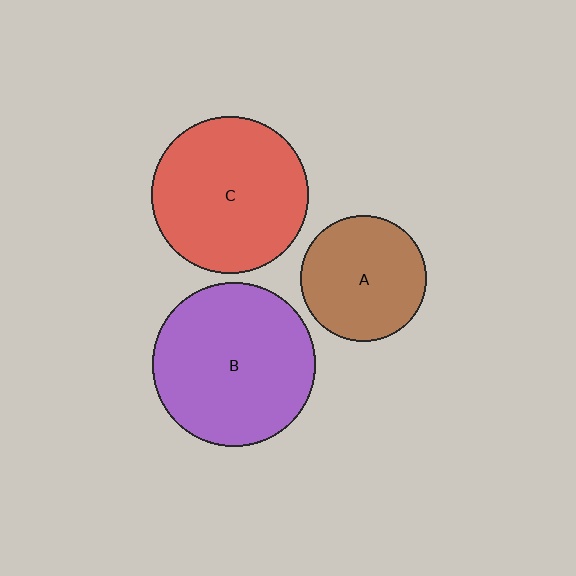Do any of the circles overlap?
No, none of the circles overlap.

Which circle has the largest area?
Circle B (purple).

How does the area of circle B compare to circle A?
Approximately 1.7 times.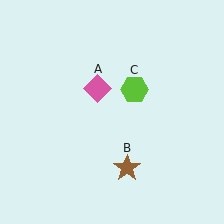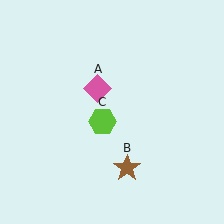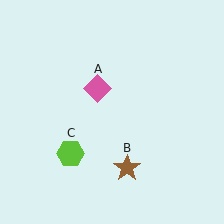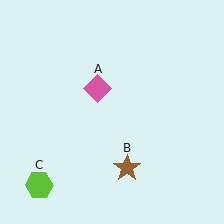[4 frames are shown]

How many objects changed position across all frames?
1 object changed position: lime hexagon (object C).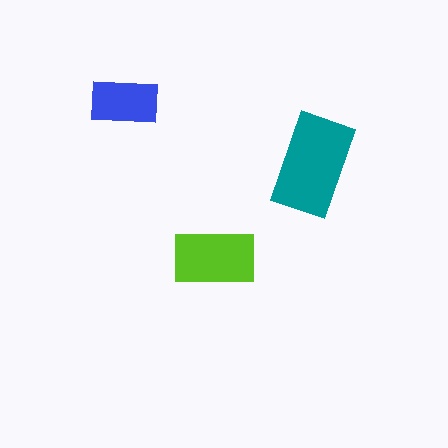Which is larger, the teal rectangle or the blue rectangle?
The teal one.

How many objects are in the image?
There are 3 objects in the image.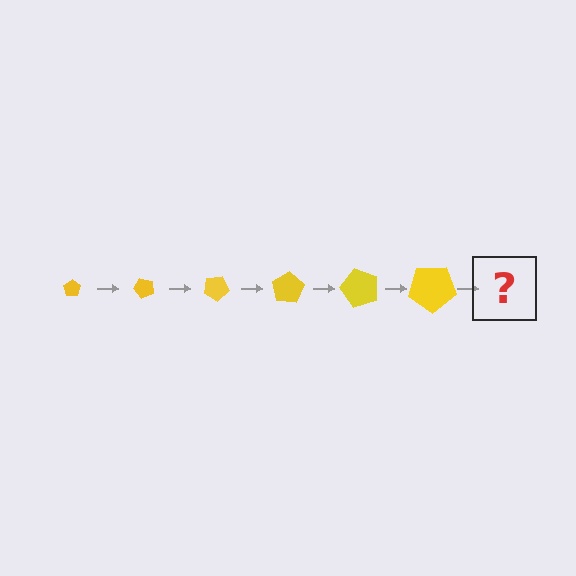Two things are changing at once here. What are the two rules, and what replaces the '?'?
The two rules are that the pentagon grows larger each step and it rotates 50 degrees each step. The '?' should be a pentagon, larger than the previous one and rotated 300 degrees from the start.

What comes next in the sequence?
The next element should be a pentagon, larger than the previous one and rotated 300 degrees from the start.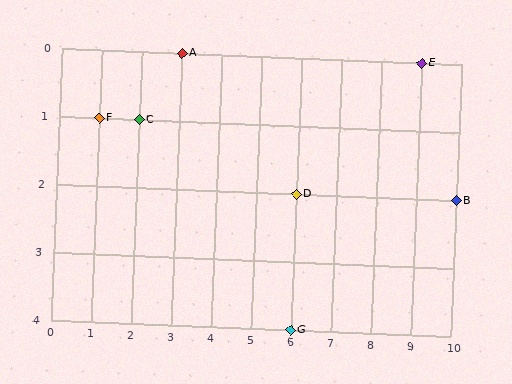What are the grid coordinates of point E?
Point E is at grid coordinates (9, 0).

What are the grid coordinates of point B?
Point B is at grid coordinates (10, 2).